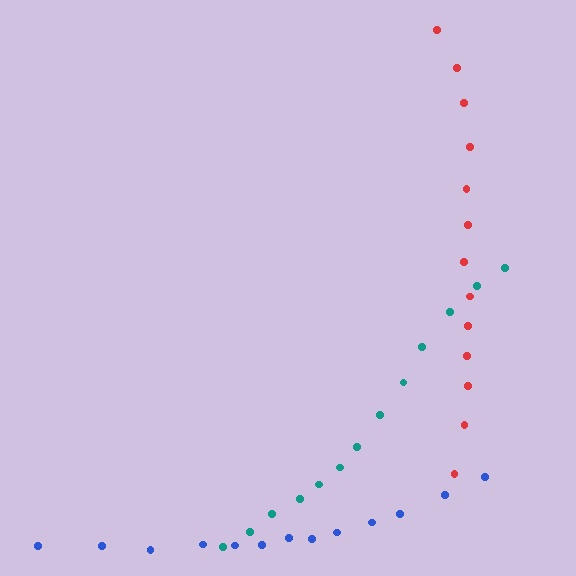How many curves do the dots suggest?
There are 3 distinct paths.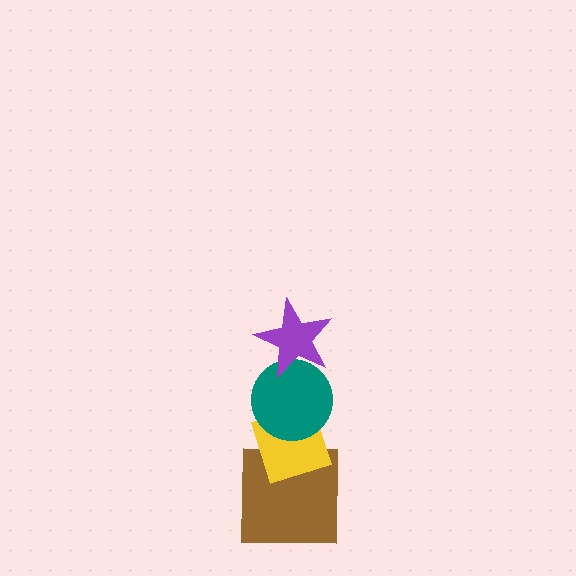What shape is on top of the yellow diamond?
The teal circle is on top of the yellow diamond.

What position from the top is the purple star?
The purple star is 1st from the top.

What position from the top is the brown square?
The brown square is 4th from the top.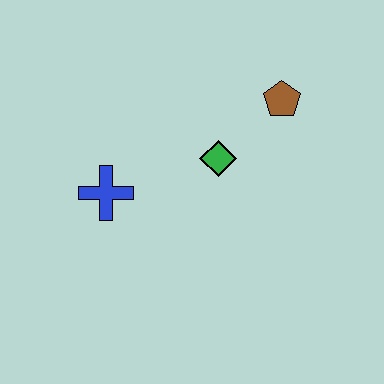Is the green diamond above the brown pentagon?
No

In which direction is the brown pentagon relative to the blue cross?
The brown pentagon is to the right of the blue cross.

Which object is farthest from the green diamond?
The blue cross is farthest from the green diamond.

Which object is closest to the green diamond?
The brown pentagon is closest to the green diamond.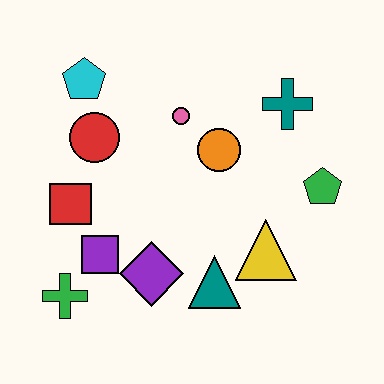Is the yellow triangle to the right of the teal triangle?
Yes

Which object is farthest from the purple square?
The teal cross is farthest from the purple square.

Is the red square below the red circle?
Yes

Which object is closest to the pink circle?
The orange circle is closest to the pink circle.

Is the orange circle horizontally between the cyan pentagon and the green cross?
No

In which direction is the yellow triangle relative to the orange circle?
The yellow triangle is below the orange circle.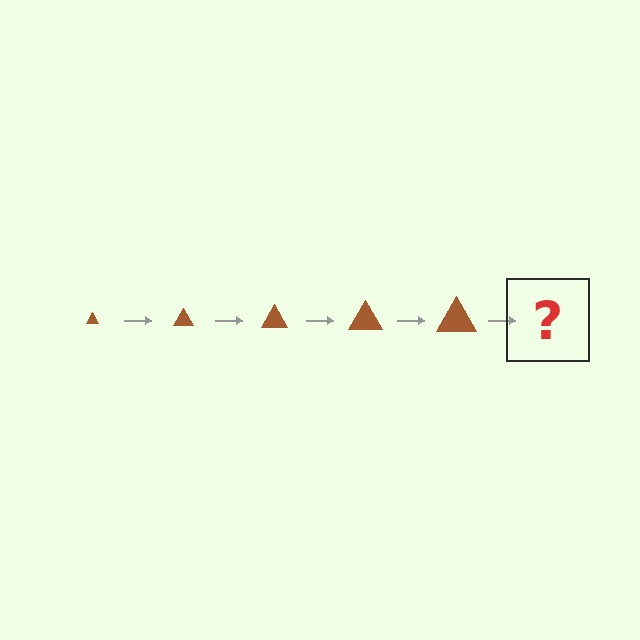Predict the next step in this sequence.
The next step is a brown triangle, larger than the previous one.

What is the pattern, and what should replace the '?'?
The pattern is that the triangle gets progressively larger each step. The '?' should be a brown triangle, larger than the previous one.